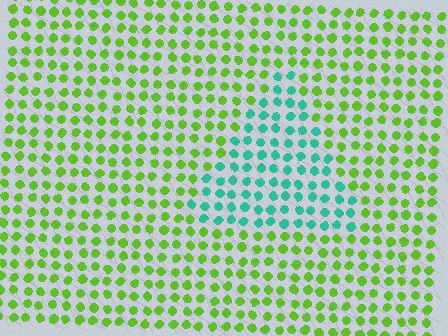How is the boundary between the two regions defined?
The boundary is defined purely by a slight shift in hue (about 66 degrees). Spacing, size, and orientation are identical on both sides.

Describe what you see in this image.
The image is filled with small lime elements in a uniform arrangement. A triangle-shaped region is visible where the elements are tinted to a slightly different hue, forming a subtle color boundary.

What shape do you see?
I see a triangle.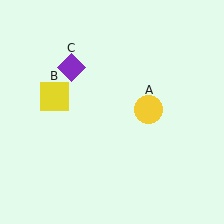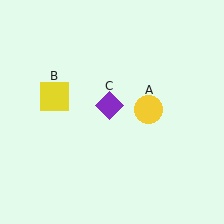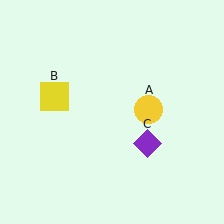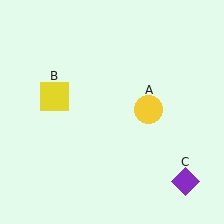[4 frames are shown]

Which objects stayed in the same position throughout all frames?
Yellow circle (object A) and yellow square (object B) remained stationary.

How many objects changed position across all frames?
1 object changed position: purple diamond (object C).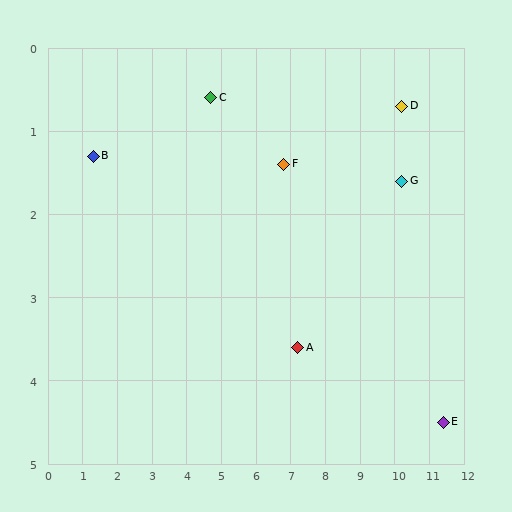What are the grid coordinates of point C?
Point C is at approximately (4.7, 0.6).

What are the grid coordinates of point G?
Point G is at approximately (10.2, 1.6).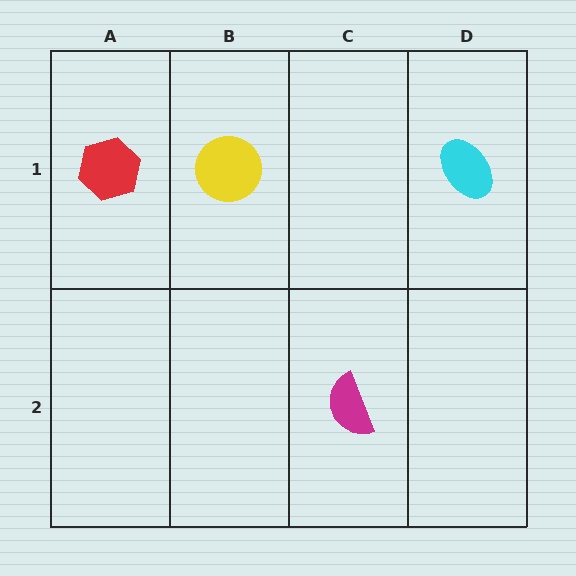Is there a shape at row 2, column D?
No, that cell is empty.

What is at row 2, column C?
A magenta semicircle.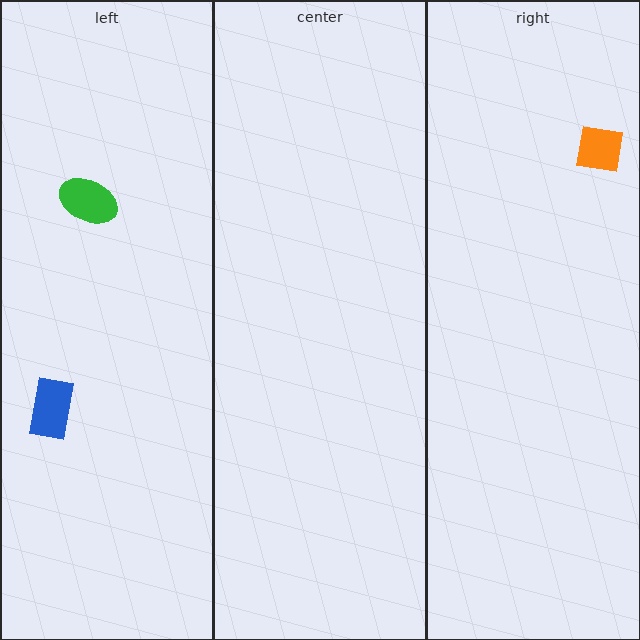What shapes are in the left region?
The blue rectangle, the green ellipse.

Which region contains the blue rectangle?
The left region.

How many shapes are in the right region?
1.